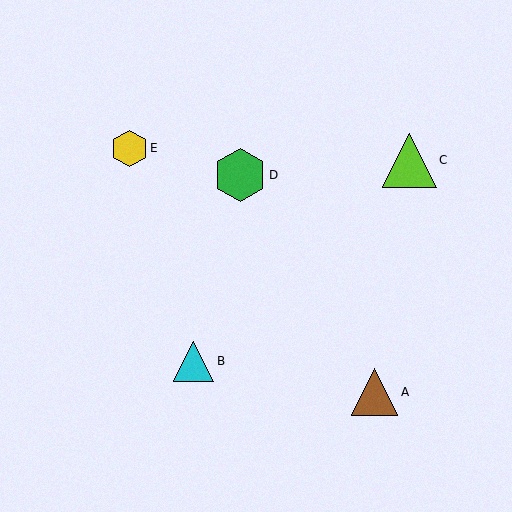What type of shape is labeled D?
Shape D is a green hexagon.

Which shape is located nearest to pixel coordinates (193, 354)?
The cyan triangle (labeled B) at (194, 361) is nearest to that location.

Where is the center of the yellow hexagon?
The center of the yellow hexagon is at (129, 148).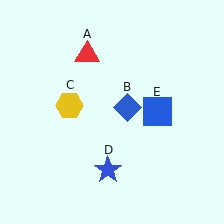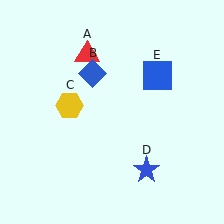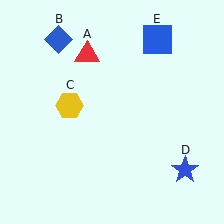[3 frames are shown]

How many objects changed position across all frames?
3 objects changed position: blue diamond (object B), blue star (object D), blue square (object E).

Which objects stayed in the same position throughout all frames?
Red triangle (object A) and yellow hexagon (object C) remained stationary.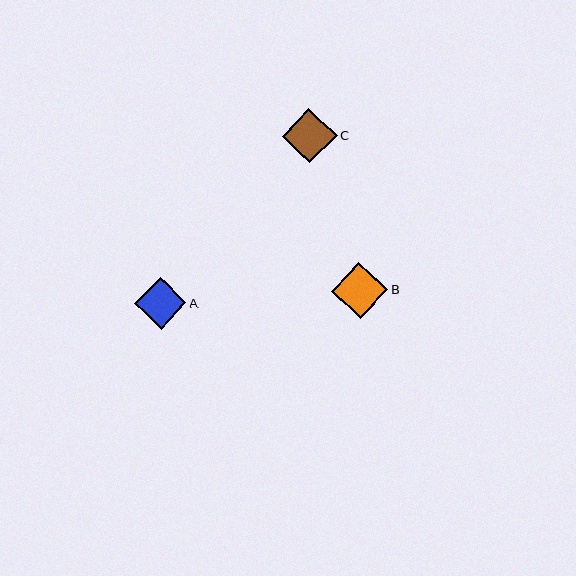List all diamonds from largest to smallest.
From largest to smallest: B, C, A.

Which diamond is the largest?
Diamond B is the largest with a size of approximately 56 pixels.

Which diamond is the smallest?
Diamond A is the smallest with a size of approximately 51 pixels.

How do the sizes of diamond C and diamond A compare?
Diamond C and diamond A are approximately the same size.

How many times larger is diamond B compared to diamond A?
Diamond B is approximately 1.1 times the size of diamond A.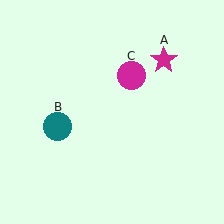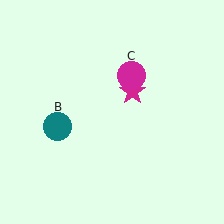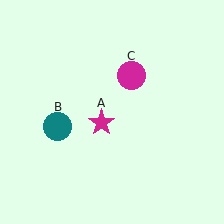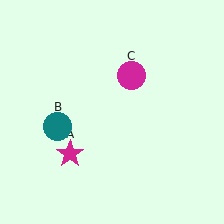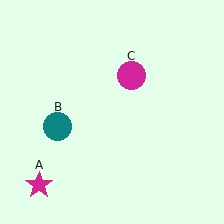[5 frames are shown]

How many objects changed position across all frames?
1 object changed position: magenta star (object A).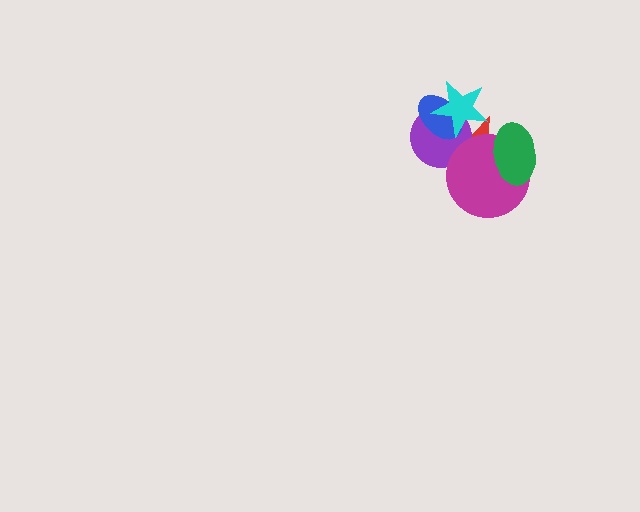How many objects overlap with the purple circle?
4 objects overlap with the purple circle.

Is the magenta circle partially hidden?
Yes, it is partially covered by another shape.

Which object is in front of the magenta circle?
The green ellipse is in front of the magenta circle.